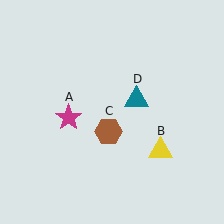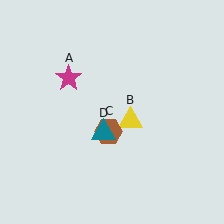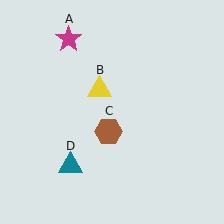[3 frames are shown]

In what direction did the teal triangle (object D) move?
The teal triangle (object D) moved down and to the left.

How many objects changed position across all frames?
3 objects changed position: magenta star (object A), yellow triangle (object B), teal triangle (object D).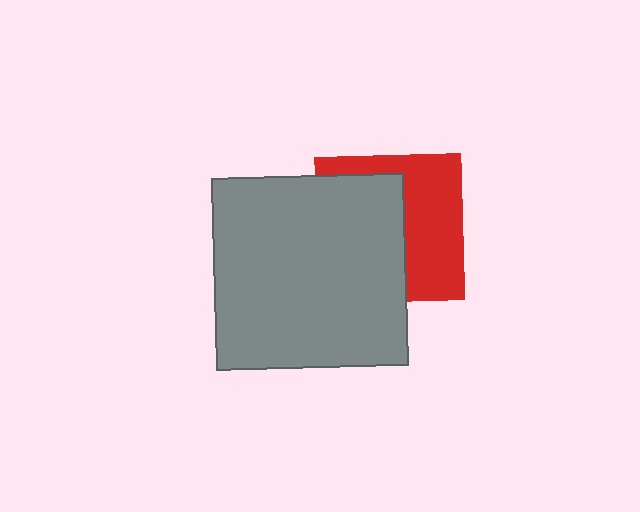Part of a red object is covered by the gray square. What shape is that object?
It is a square.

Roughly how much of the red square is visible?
About half of it is visible (roughly 47%).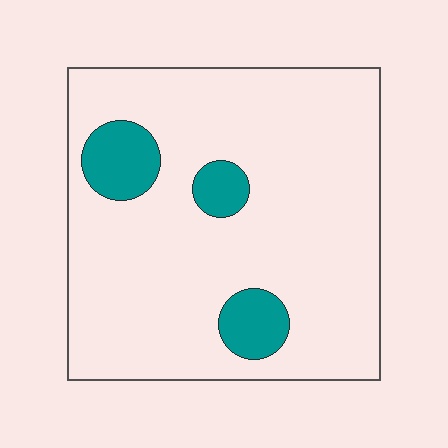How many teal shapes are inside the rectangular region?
3.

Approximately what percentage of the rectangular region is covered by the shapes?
Approximately 10%.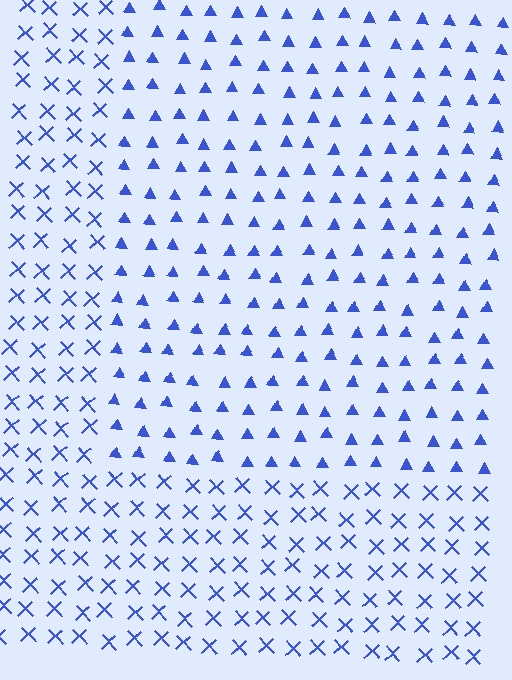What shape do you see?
I see a rectangle.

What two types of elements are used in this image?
The image uses triangles inside the rectangle region and X marks outside it.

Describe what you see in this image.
The image is filled with small blue elements arranged in a uniform grid. A rectangle-shaped region contains triangles, while the surrounding area contains X marks. The boundary is defined purely by the change in element shape.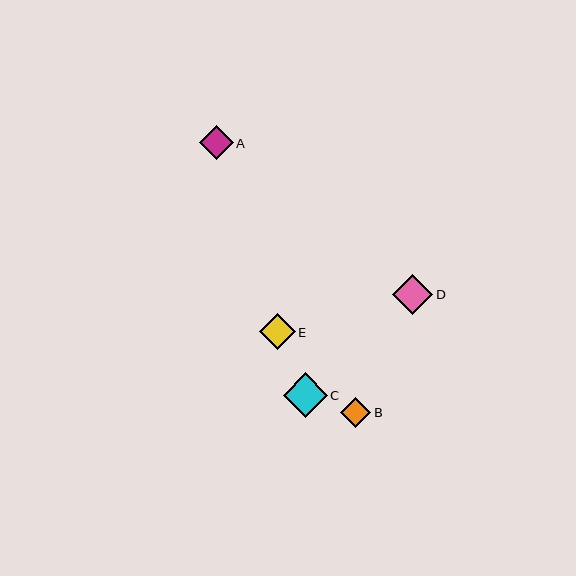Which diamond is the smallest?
Diamond B is the smallest with a size of approximately 30 pixels.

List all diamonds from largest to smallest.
From largest to smallest: C, D, E, A, B.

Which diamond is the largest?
Diamond C is the largest with a size of approximately 44 pixels.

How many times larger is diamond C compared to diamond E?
Diamond C is approximately 1.2 times the size of diamond E.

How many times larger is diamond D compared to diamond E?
Diamond D is approximately 1.1 times the size of diamond E.